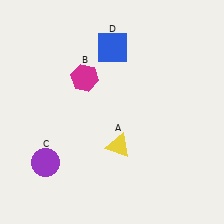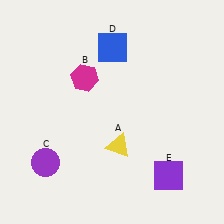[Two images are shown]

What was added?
A purple square (E) was added in Image 2.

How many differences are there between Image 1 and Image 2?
There is 1 difference between the two images.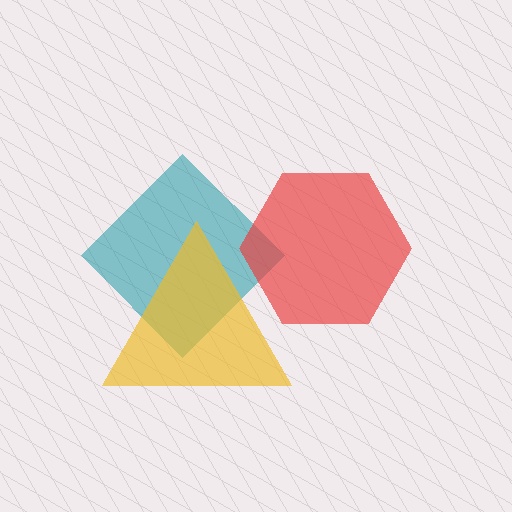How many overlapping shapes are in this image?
There are 3 overlapping shapes in the image.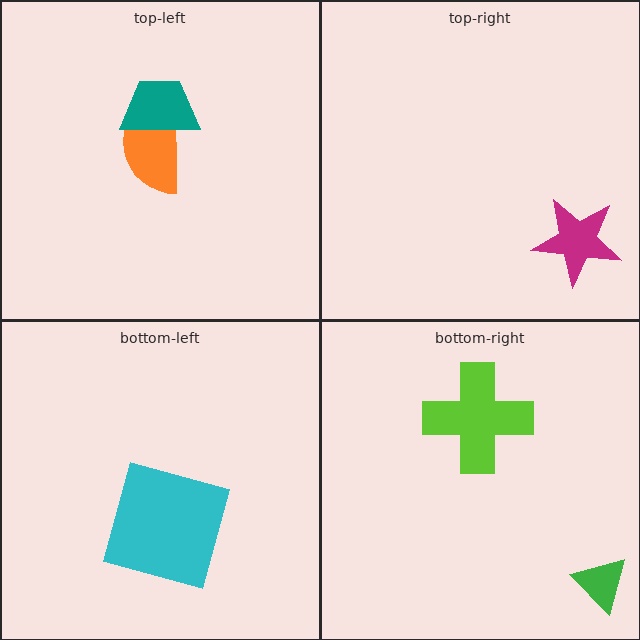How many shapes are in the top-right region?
1.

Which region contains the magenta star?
The top-right region.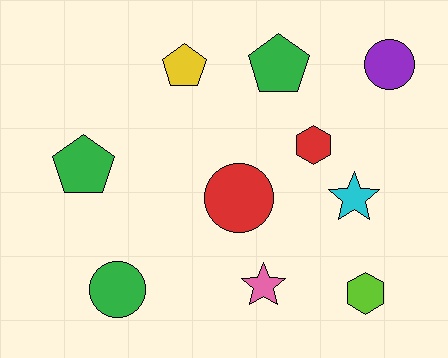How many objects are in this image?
There are 10 objects.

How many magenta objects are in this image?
There are no magenta objects.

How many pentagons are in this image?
There are 3 pentagons.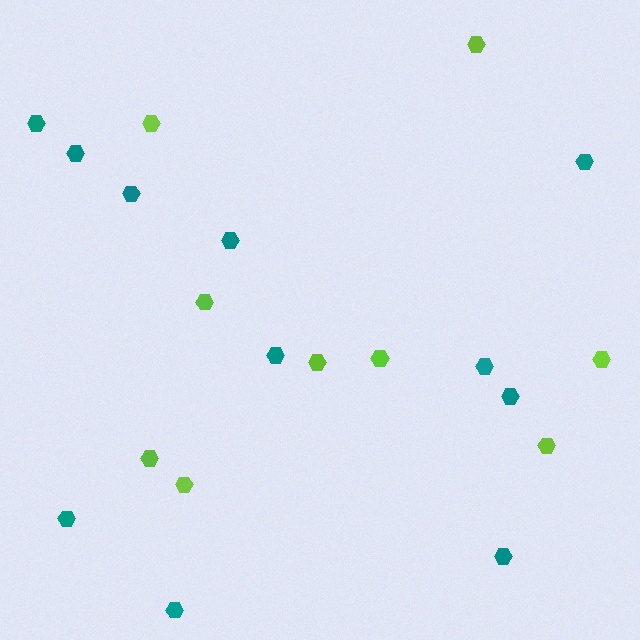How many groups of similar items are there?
There are 2 groups: one group of teal hexagons (11) and one group of lime hexagons (9).